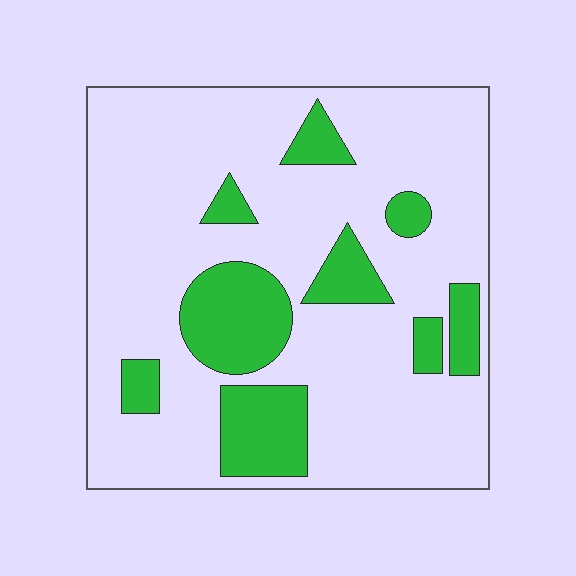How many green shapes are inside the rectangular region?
9.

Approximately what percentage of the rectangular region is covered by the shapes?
Approximately 20%.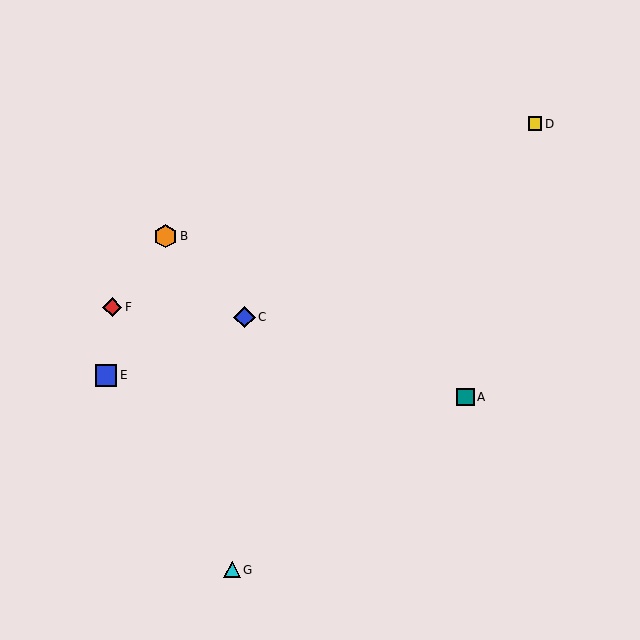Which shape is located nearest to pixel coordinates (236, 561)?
The cyan triangle (labeled G) at (232, 570) is nearest to that location.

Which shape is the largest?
The orange hexagon (labeled B) is the largest.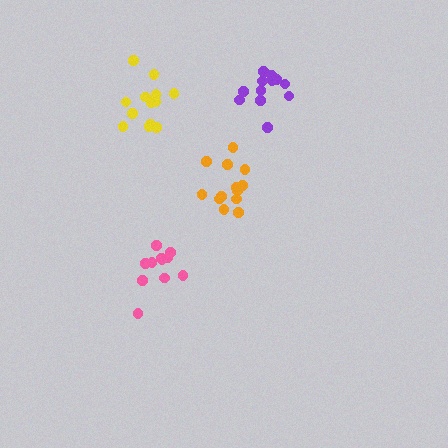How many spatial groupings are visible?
There are 4 spatial groupings.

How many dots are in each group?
Group 1: 13 dots, Group 2: 11 dots, Group 3: 12 dots, Group 4: 13 dots (49 total).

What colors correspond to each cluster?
The clusters are colored: orange, pink, purple, yellow.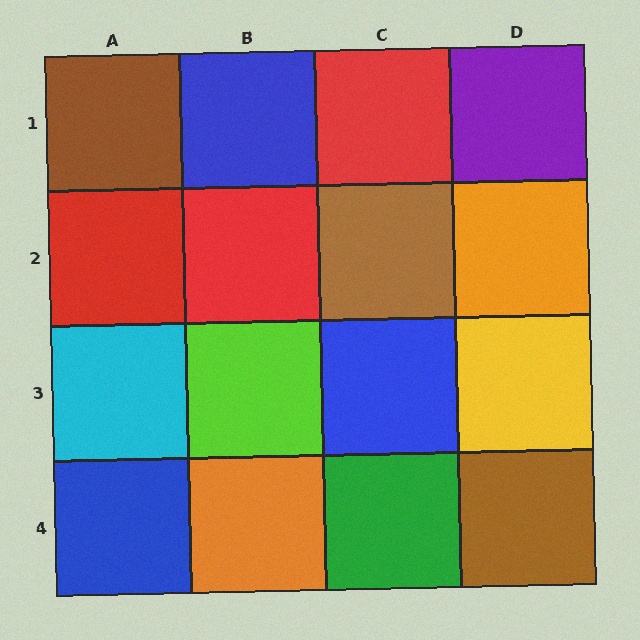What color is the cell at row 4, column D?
Brown.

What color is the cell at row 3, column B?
Lime.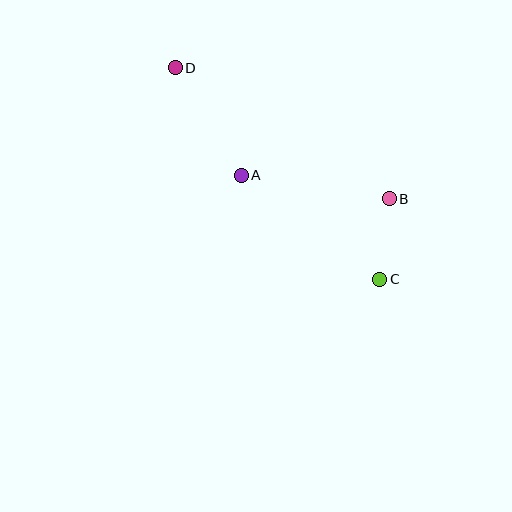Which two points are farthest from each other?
Points C and D are farthest from each other.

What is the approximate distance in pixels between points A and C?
The distance between A and C is approximately 173 pixels.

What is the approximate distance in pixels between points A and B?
The distance between A and B is approximately 150 pixels.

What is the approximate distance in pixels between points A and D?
The distance between A and D is approximately 126 pixels.